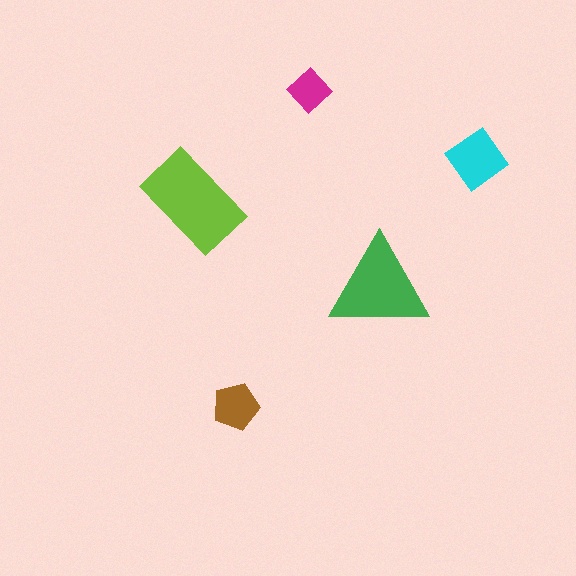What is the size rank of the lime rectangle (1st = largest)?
1st.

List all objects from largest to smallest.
The lime rectangle, the green triangle, the cyan diamond, the brown pentagon, the magenta diamond.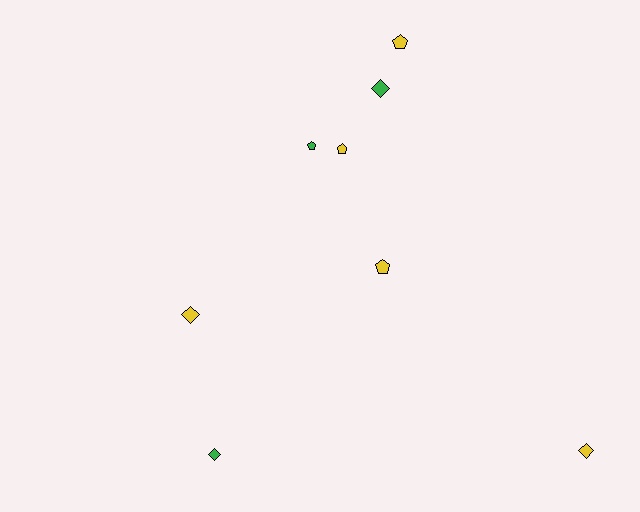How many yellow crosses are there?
There are no yellow crosses.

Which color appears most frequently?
Yellow, with 5 objects.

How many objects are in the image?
There are 8 objects.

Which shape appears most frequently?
Pentagon, with 4 objects.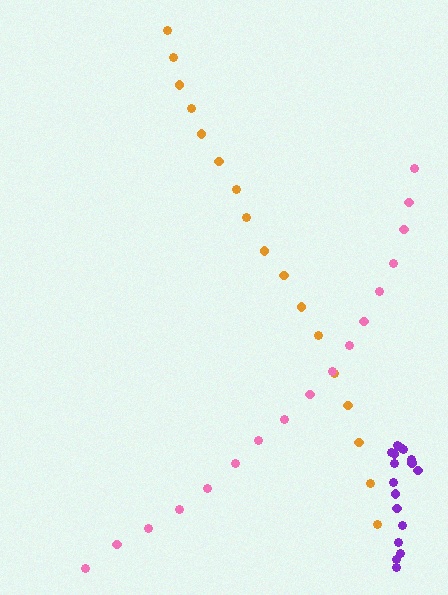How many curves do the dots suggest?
There are 3 distinct paths.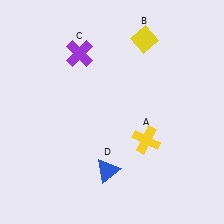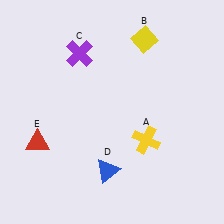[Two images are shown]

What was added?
A red triangle (E) was added in Image 2.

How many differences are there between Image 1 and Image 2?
There is 1 difference between the two images.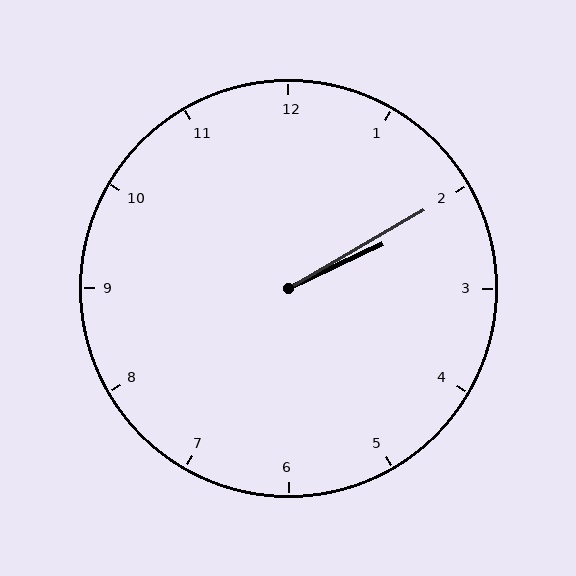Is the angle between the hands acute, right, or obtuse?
It is acute.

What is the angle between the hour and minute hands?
Approximately 5 degrees.